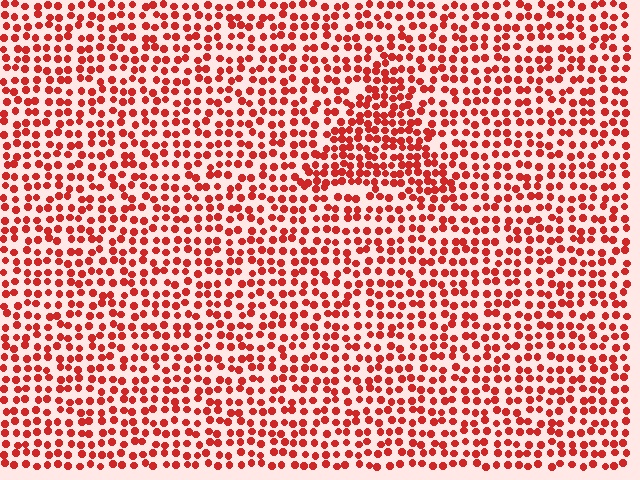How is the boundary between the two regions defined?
The boundary is defined by a change in element density (approximately 1.6x ratio). All elements are the same color, size, and shape.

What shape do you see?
I see a triangle.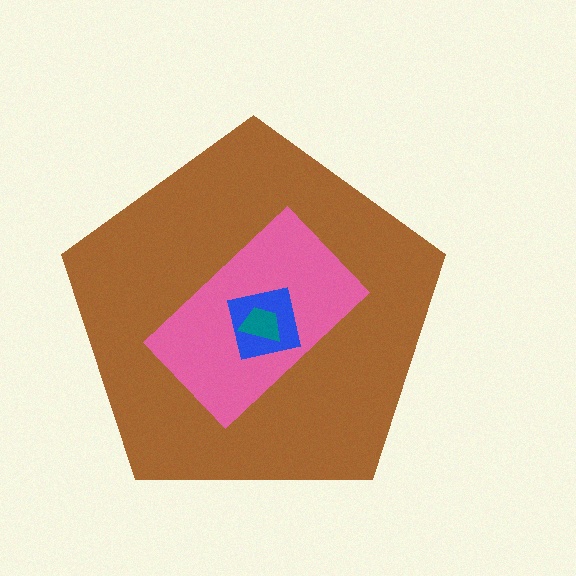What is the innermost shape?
The teal trapezoid.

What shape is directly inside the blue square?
The teal trapezoid.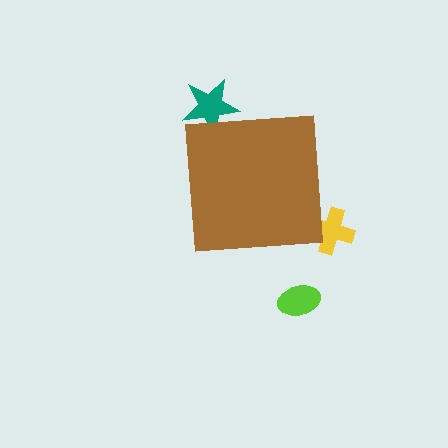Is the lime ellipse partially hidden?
No, the lime ellipse is fully visible.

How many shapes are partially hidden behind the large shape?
2 shapes are partially hidden.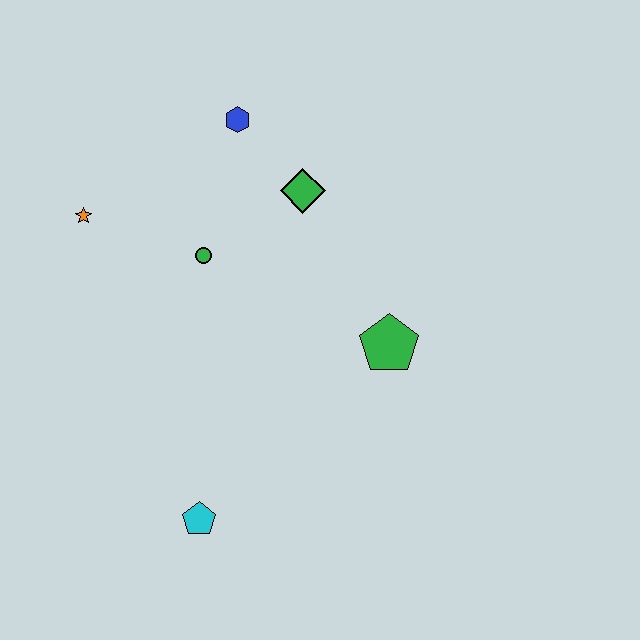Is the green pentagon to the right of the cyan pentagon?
Yes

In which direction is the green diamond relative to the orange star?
The green diamond is to the right of the orange star.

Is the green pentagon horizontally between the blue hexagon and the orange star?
No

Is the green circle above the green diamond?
No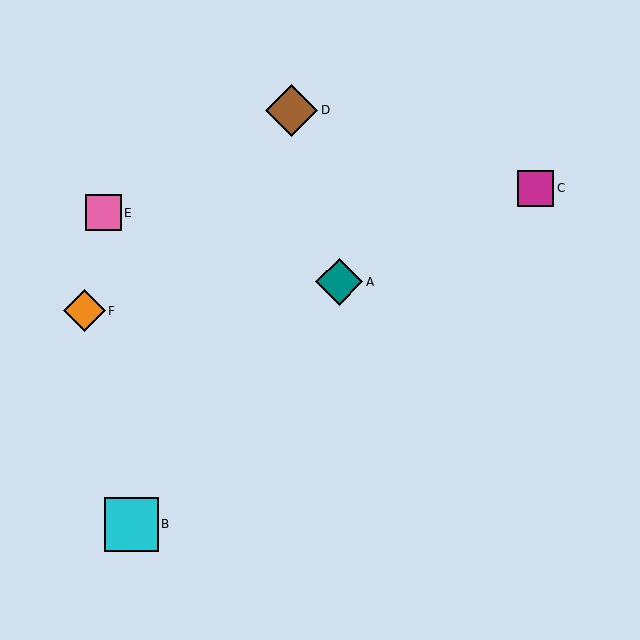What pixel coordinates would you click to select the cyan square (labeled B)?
Click at (131, 524) to select the cyan square B.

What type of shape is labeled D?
Shape D is a brown diamond.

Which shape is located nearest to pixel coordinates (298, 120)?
The brown diamond (labeled D) at (292, 110) is nearest to that location.